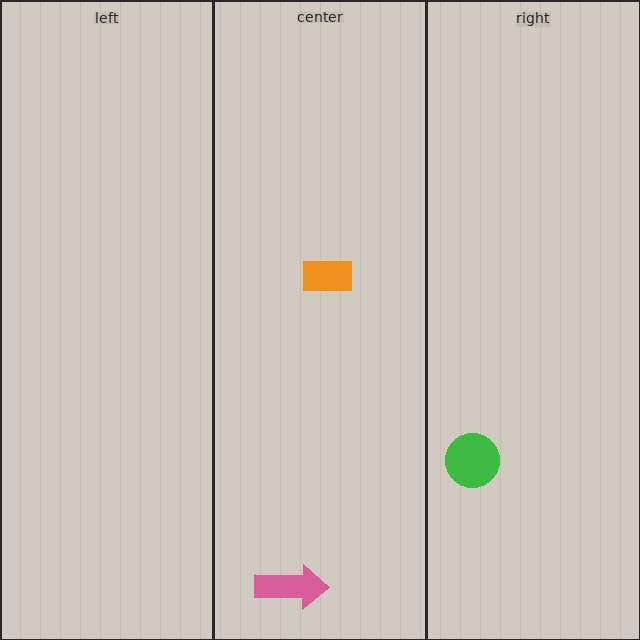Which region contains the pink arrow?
The center region.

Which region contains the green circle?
The right region.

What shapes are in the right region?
The green circle.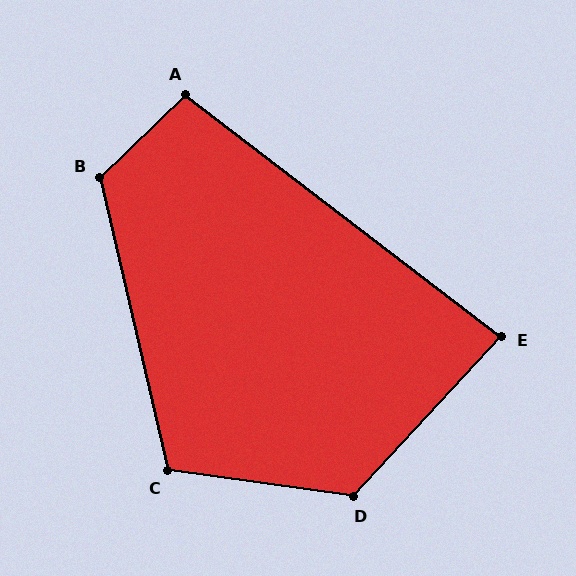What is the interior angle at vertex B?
Approximately 121 degrees (obtuse).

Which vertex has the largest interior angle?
D, at approximately 125 degrees.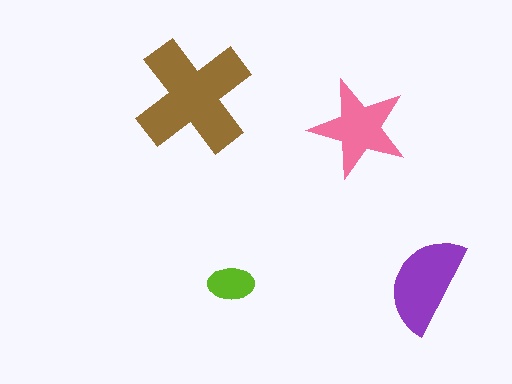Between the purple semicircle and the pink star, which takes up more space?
The purple semicircle.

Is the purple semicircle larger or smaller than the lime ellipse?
Larger.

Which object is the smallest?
The lime ellipse.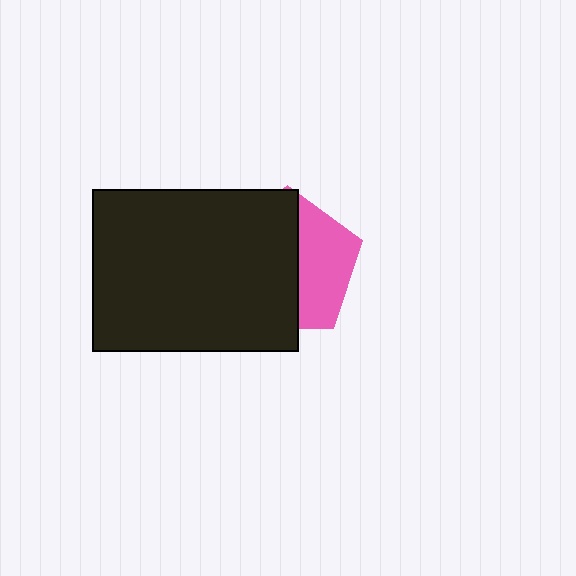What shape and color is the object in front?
The object in front is a black rectangle.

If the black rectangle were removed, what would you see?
You would see the complete pink pentagon.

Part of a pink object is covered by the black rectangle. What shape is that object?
It is a pentagon.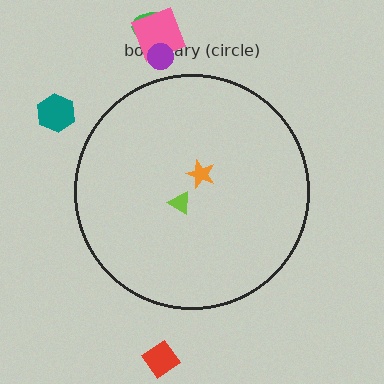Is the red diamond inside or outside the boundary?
Outside.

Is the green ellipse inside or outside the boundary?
Outside.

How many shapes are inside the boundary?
2 inside, 5 outside.